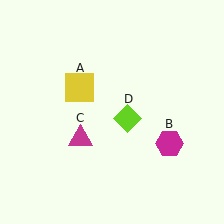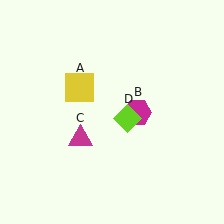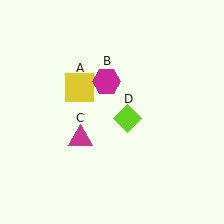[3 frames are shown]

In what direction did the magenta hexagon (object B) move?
The magenta hexagon (object B) moved up and to the left.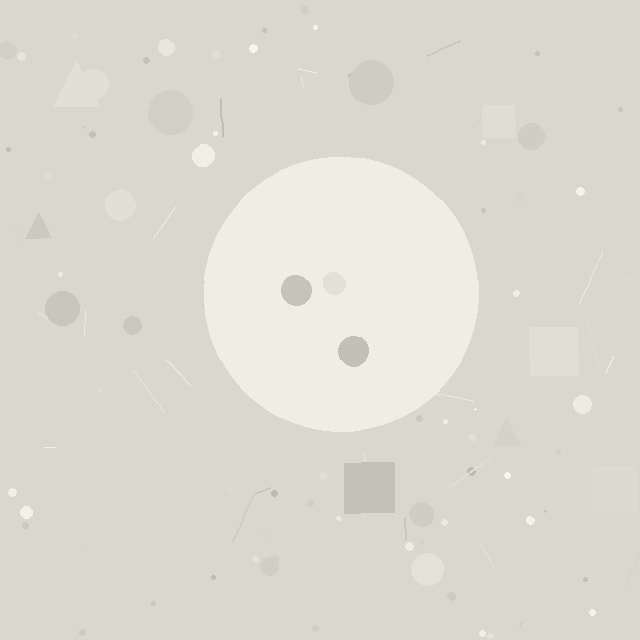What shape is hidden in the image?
A circle is hidden in the image.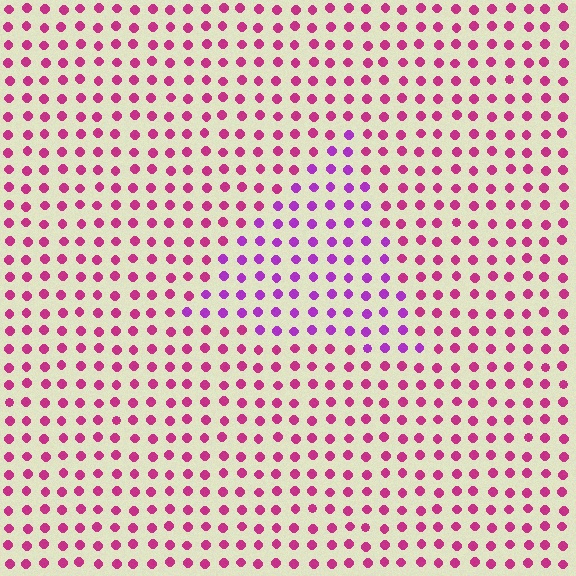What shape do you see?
I see a triangle.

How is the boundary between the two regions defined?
The boundary is defined purely by a slight shift in hue (about 35 degrees). Spacing, size, and orientation are identical on both sides.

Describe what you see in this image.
The image is filled with small magenta elements in a uniform arrangement. A triangle-shaped region is visible where the elements are tinted to a slightly different hue, forming a subtle color boundary.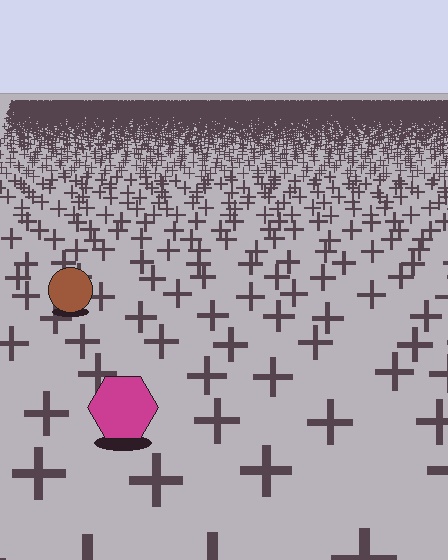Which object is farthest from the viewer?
The brown circle is farthest from the viewer. It appears smaller and the ground texture around it is denser.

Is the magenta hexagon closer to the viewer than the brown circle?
Yes. The magenta hexagon is closer — you can tell from the texture gradient: the ground texture is coarser near it.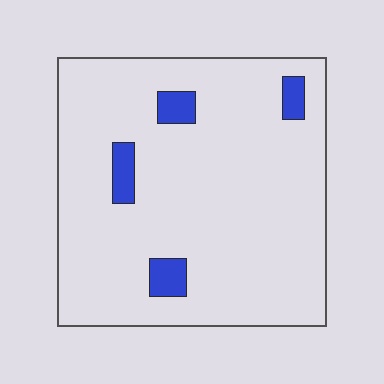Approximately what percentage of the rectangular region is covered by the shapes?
Approximately 5%.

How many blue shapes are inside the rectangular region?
4.